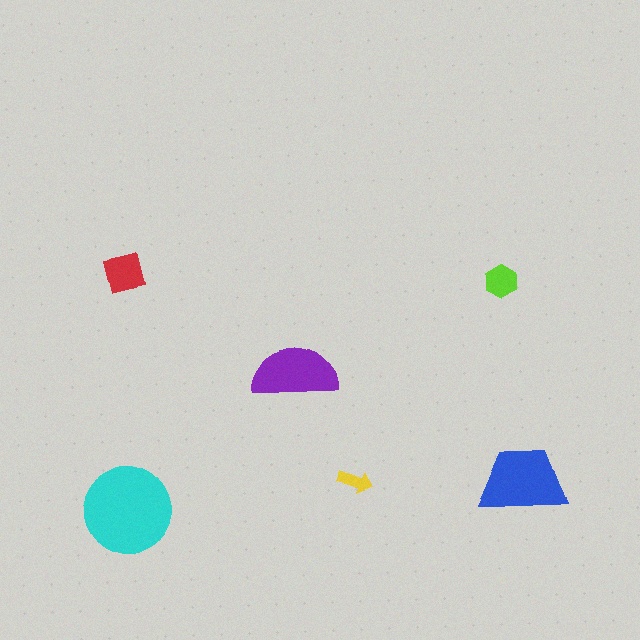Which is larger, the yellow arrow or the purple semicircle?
The purple semicircle.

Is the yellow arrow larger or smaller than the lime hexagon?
Smaller.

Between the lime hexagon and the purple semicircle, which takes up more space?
The purple semicircle.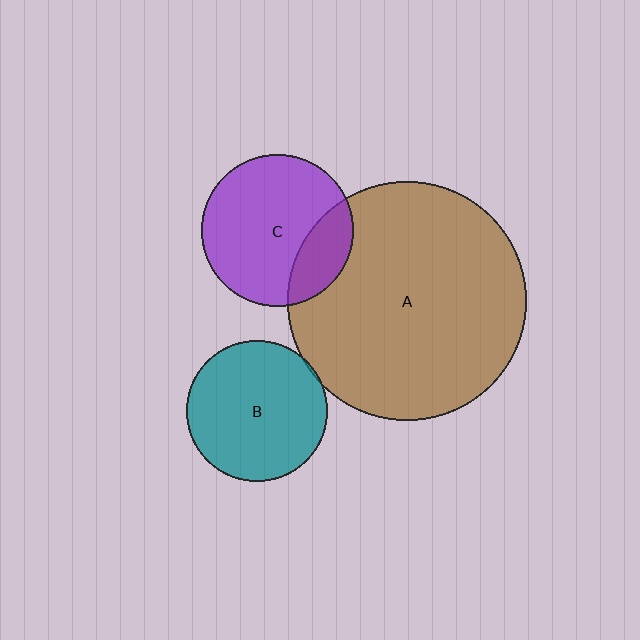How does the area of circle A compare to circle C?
Approximately 2.5 times.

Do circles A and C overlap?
Yes.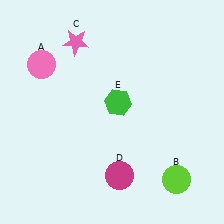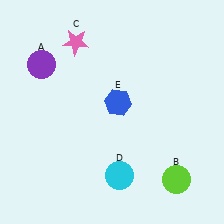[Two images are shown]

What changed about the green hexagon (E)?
In Image 1, E is green. In Image 2, it changed to blue.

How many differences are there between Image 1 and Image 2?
There are 3 differences between the two images.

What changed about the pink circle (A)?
In Image 1, A is pink. In Image 2, it changed to purple.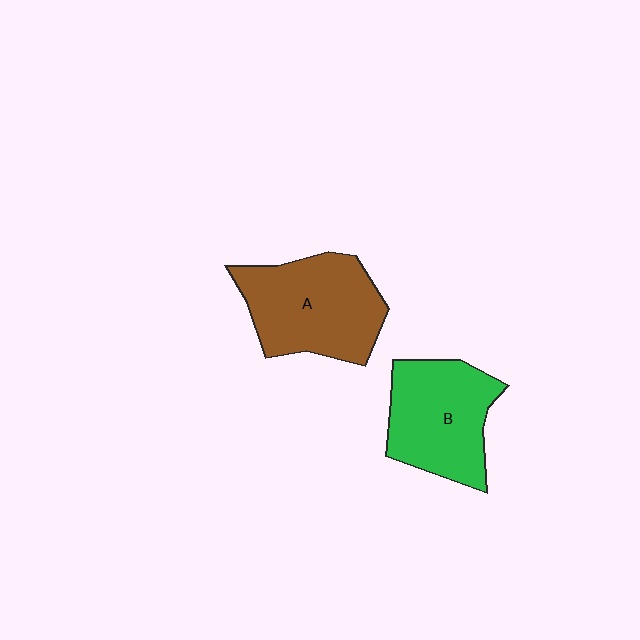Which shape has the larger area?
Shape A (brown).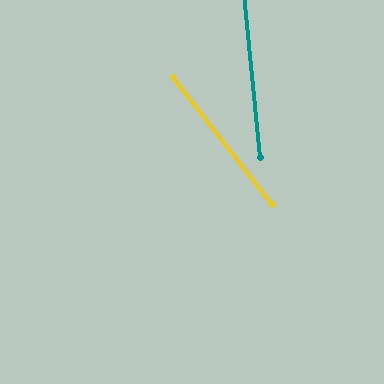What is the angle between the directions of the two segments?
Approximately 32 degrees.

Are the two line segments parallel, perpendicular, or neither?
Neither parallel nor perpendicular — they differ by about 32°.